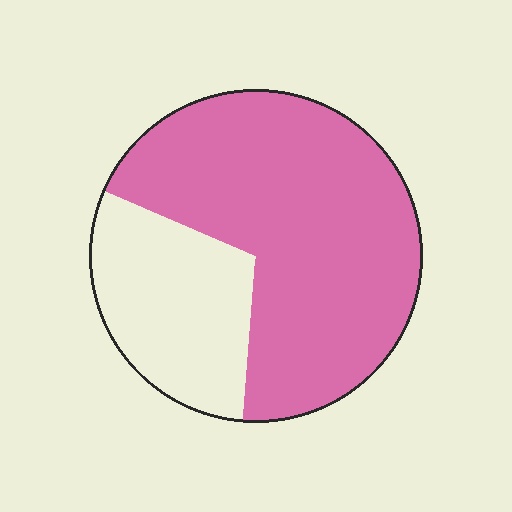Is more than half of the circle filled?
Yes.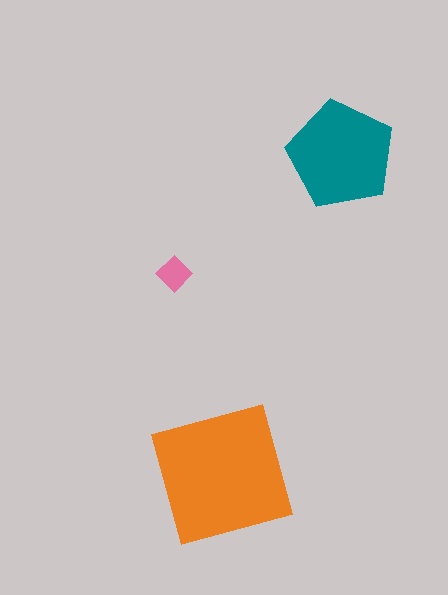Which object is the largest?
The orange square.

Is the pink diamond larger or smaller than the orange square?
Smaller.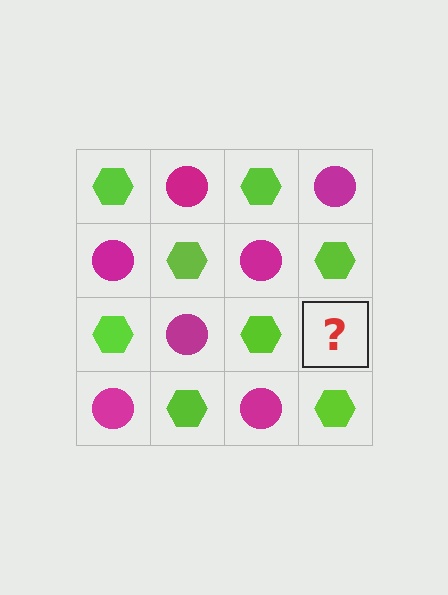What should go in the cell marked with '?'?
The missing cell should contain a magenta circle.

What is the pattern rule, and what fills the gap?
The rule is that it alternates lime hexagon and magenta circle in a checkerboard pattern. The gap should be filled with a magenta circle.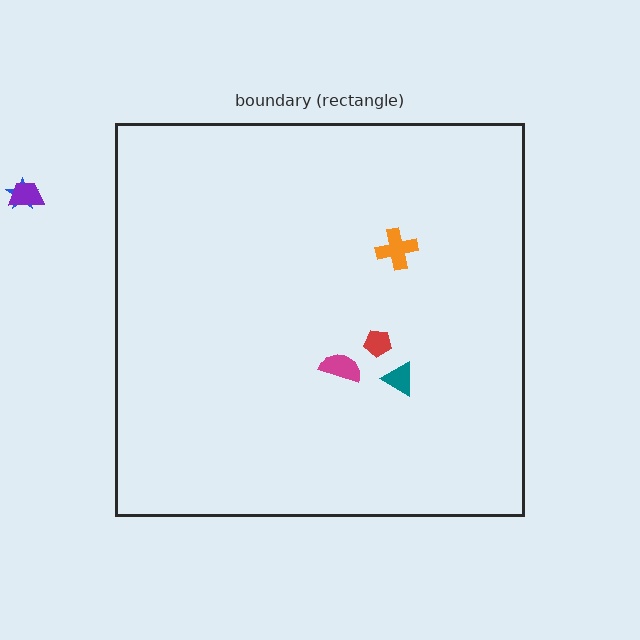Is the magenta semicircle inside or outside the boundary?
Inside.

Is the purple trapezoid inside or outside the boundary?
Outside.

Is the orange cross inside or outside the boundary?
Inside.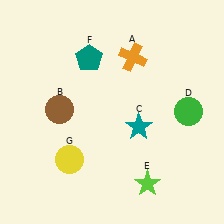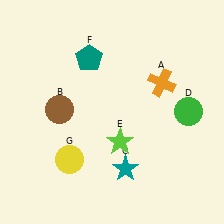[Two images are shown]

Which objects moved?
The objects that moved are: the orange cross (A), the teal star (C), the lime star (E).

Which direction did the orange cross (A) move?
The orange cross (A) moved right.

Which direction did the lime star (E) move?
The lime star (E) moved up.